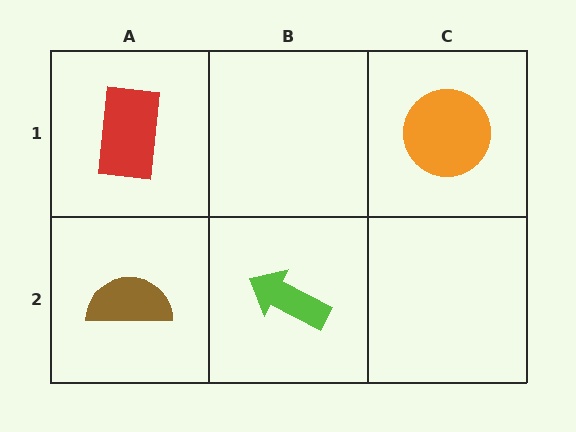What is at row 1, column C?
An orange circle.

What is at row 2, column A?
A brown semicircle.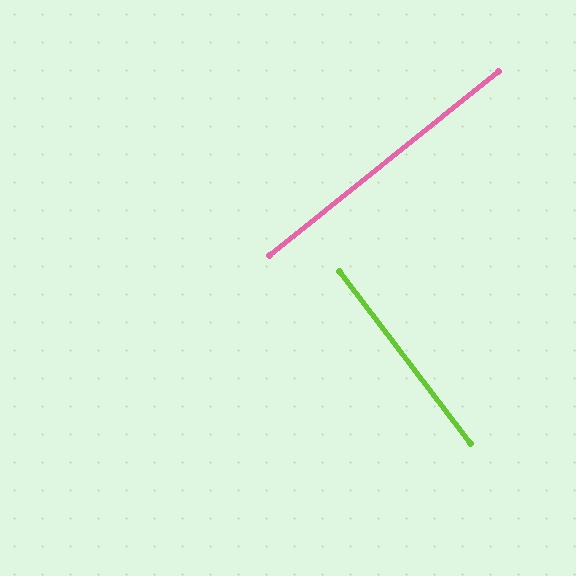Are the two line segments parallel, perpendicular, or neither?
Perpendicular — they meet at approximately 89°.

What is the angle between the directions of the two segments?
Approximately 89 degrees.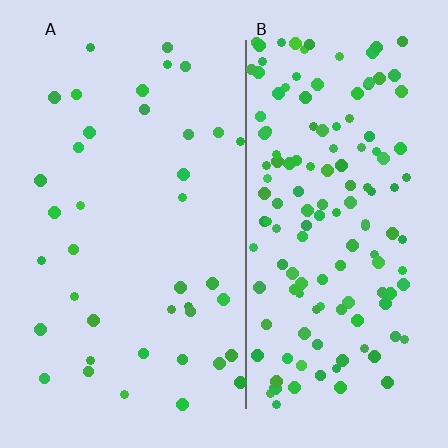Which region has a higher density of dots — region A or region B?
B (the right).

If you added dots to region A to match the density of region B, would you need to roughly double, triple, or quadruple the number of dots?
Approximately quadruple.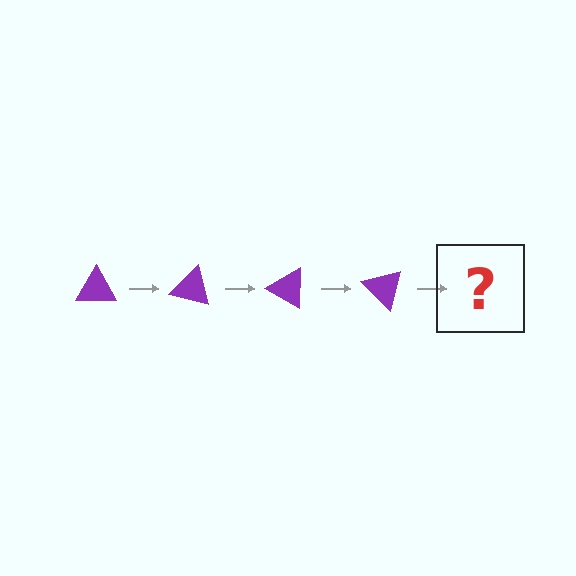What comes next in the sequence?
The next element should be a purple triangle rotated 60 degrees.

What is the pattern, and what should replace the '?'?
The pattern is that the triangle rotates 15 degrees each step. The '?' should be a purple triangle rotated 60 degrees.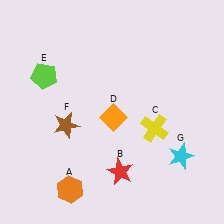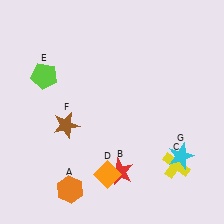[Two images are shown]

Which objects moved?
The objects that moved are: the yellow cross (C), the orange diamond (D).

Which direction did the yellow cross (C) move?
The yellow cross (C) moved down.